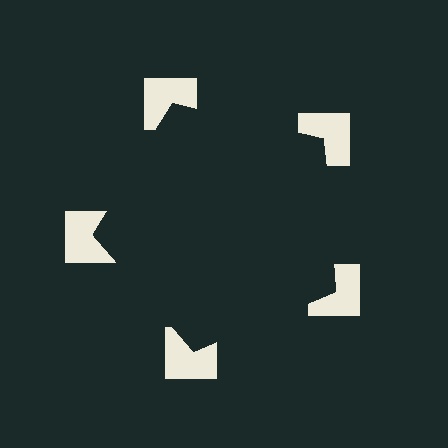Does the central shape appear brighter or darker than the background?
It typically appears slightly darker than the background, even though no actual brightness change is drawn.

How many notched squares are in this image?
There are 5 — one at each vertex of the illusory pentagon.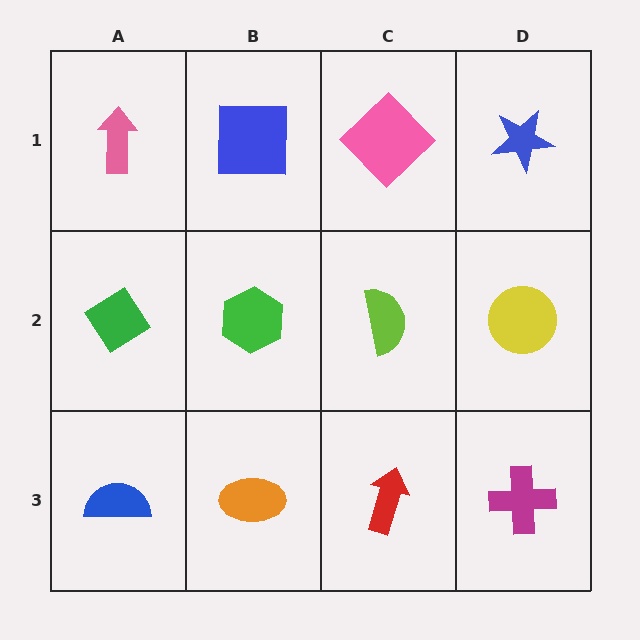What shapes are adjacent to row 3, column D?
A yellow circle (row 2, column D), a red arrow (row 3, column C).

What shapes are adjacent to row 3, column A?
A green diamond (row 2, column A), an orange ellipse (row 3, column B).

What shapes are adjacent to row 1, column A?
A green diamond (row 2, column A), a blue square (row 1, column B).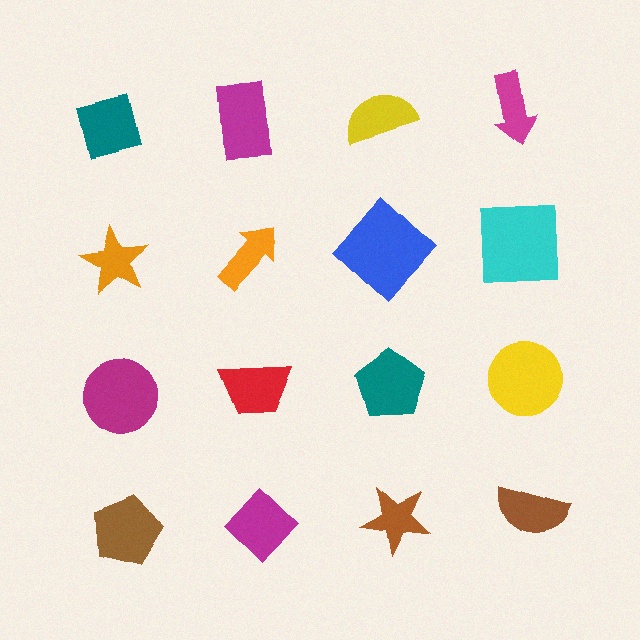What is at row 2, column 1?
An orange star.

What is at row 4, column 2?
A magenta diamond.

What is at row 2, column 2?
An orange arrow.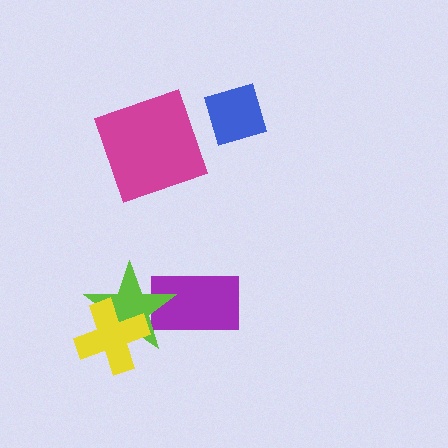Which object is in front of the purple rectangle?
The lime star is in front of the purple rectangle.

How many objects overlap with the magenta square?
0 objects overlap with the magenta square.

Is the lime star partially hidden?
Yes, it is partially covered by another shape.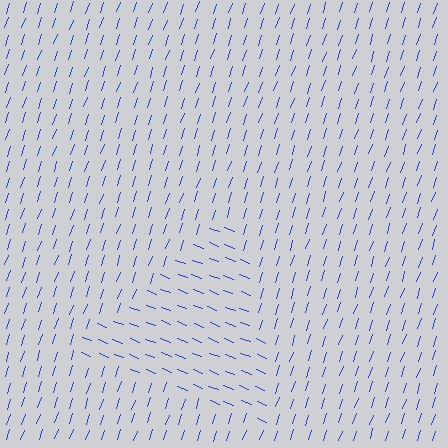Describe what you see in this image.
The image is filled with small blue line segments. A triangle region in the image has lines oriented differently from the surrounding lines, creating a visible texture boundary.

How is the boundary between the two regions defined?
The boundary is defined purely by a change in line orientation (approximately 87 degrees difference). All lines are the same color and thickness.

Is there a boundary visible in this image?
Yes, there is a texture boundary formed by a change in line orientation.